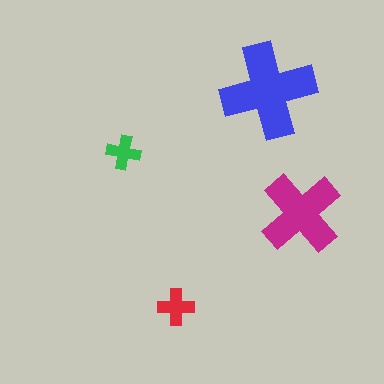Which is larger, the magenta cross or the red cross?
The magenta one.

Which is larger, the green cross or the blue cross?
The blue one.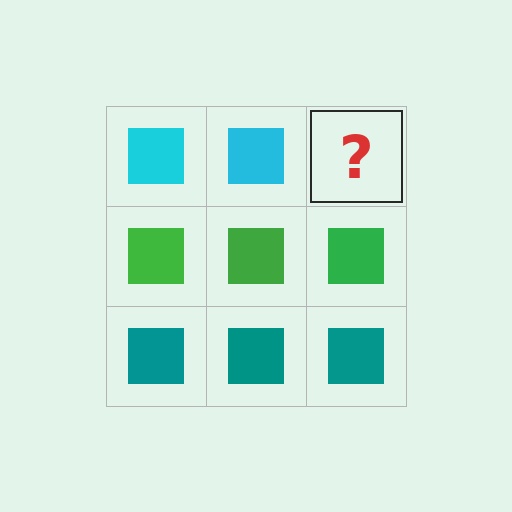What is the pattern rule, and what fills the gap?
The rule is that each row has a consistent color. The gap should be filled with a cyan square.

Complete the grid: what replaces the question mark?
The question mark should be replaced with a cyan square.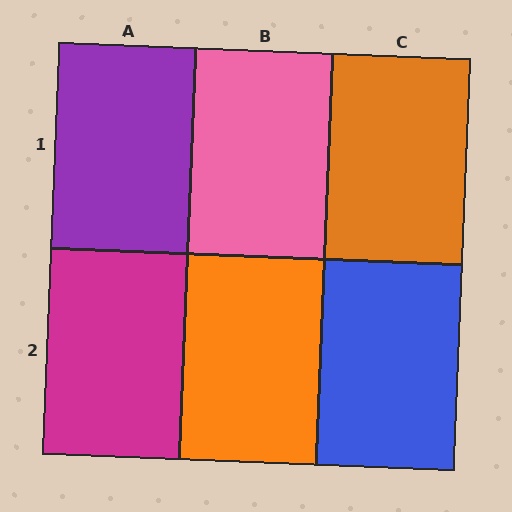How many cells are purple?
1 cell is purple.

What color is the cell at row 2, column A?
Magenta.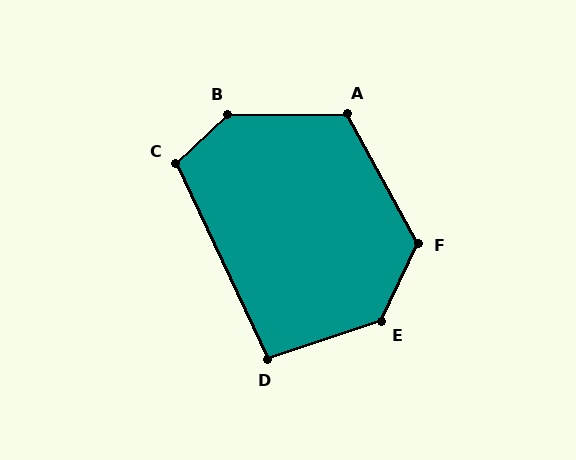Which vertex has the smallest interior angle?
D, at approximately 97 degrees.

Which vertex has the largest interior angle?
B, at approximately 137 degrees.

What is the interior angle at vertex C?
Approximately 108 degrees (obtuse).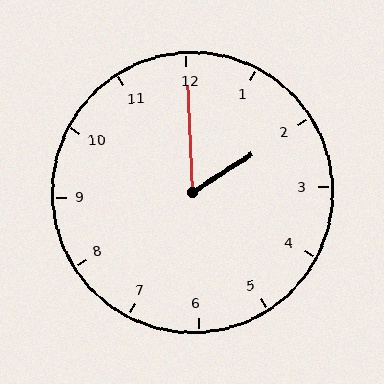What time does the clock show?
2:00.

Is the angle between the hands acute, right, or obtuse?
It is acute.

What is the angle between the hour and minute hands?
Approximately 60 degrees.